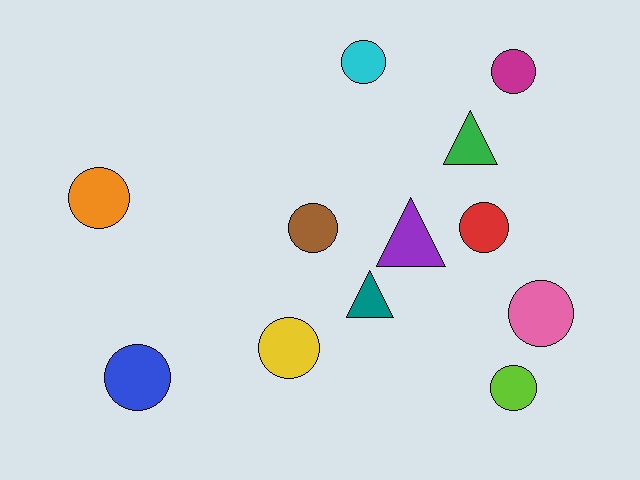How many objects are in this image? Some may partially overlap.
There are 12 objects.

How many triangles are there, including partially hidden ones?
There are 3 triangles.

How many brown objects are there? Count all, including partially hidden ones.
There is 1 brown object.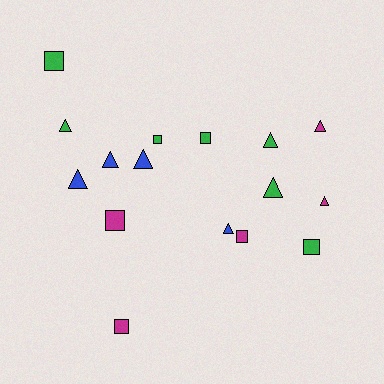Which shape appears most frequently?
Triangle, with 9 objects.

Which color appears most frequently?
Green, with 7 objects.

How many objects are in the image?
There are 16 objects.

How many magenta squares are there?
There are 3 magenta squares.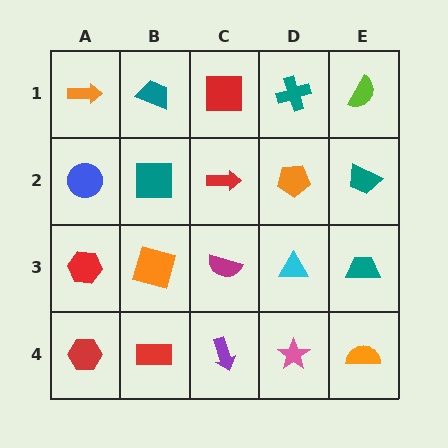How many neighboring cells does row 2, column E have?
3.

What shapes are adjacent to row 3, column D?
An orange pentagon (row 2, column D), a pink star (row 4, column D), a magenta semicircle (row 3, column C), a teal trapezoid (row 3, column E).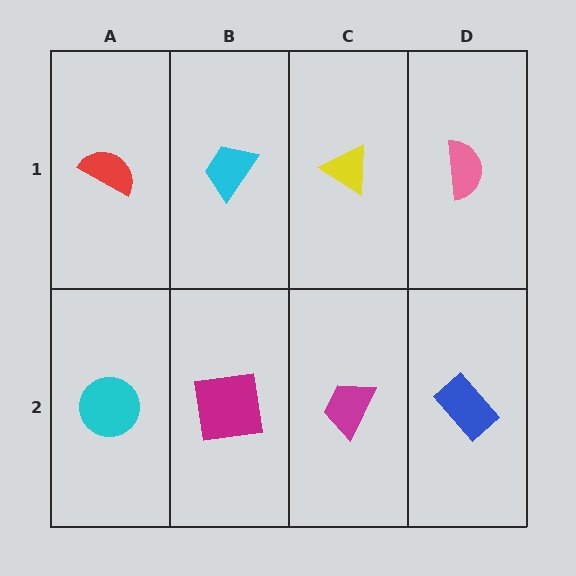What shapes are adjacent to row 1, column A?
A cyan circle (row 2, column A), a cyan trapezoid (row 1, column B).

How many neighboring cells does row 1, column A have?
2.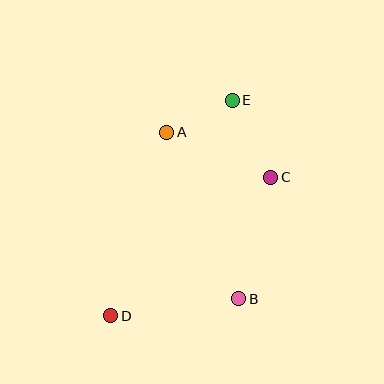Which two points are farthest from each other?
Points D and E are farthest from each other.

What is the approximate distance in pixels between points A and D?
The distance between A and D is approximately 192 pixels.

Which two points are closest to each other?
Points A and E are closest to each other.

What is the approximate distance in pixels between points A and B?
The distance between A and B is approximately 181 pixels.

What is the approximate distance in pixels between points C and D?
The distance between C and D is approximately 212 pixels.